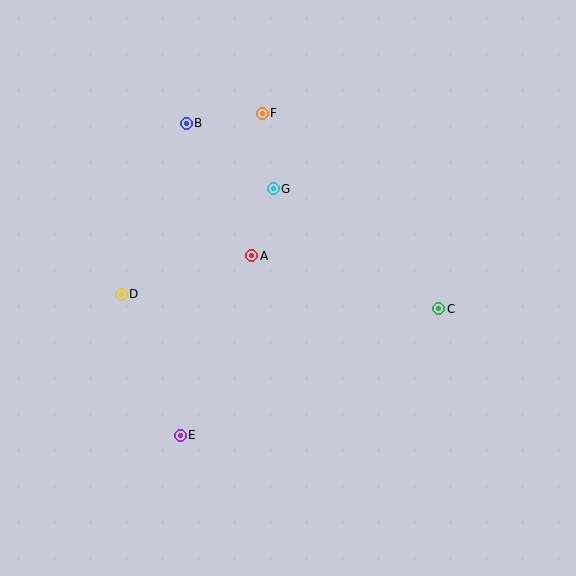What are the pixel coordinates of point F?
Point F is at (262, 113).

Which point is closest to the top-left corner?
Point B is closest to the top-left corner.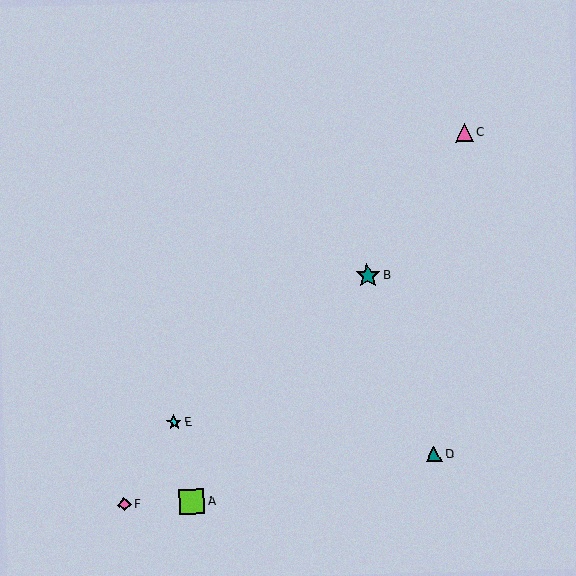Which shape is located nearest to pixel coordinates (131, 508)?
The pink diamond (labeled F) at (124, 505) is nearest to that location.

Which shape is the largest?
The lime square (labeled A) is the largest.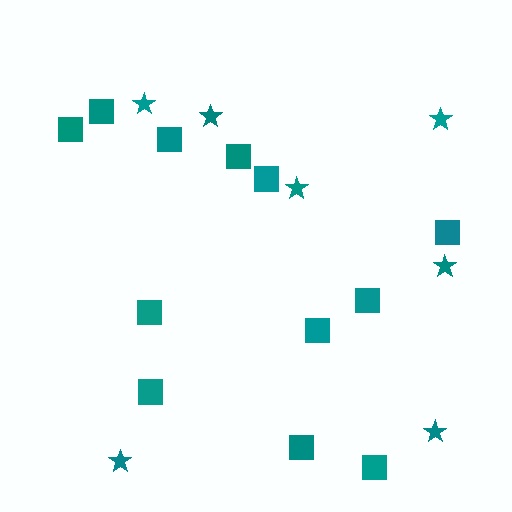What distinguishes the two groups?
There are 2 groups: one group of stars (7) and one group of squares (12).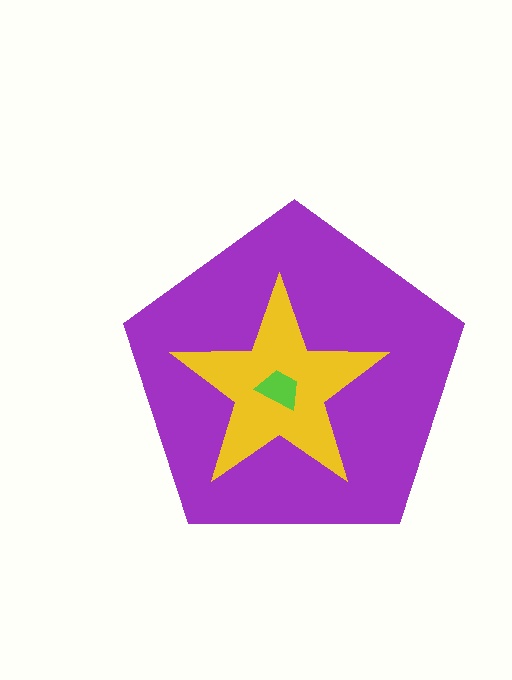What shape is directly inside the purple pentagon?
The yellow star.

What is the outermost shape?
The purple pentagon.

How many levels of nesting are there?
3.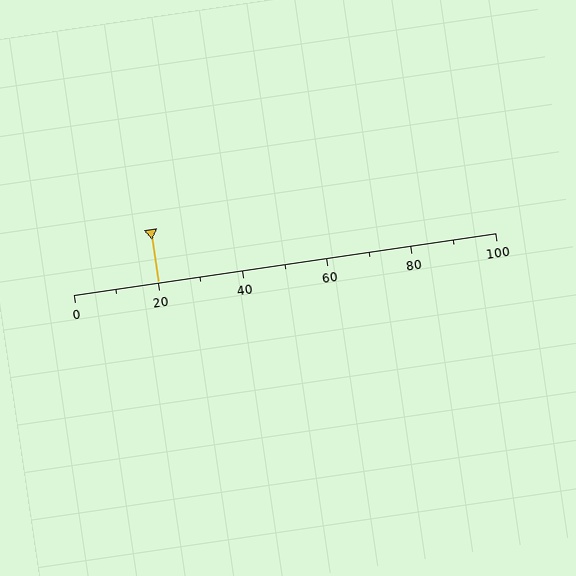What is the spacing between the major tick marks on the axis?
The major ticks are spaced 20 apart.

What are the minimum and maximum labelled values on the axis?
The axis runs from 0 to 100.